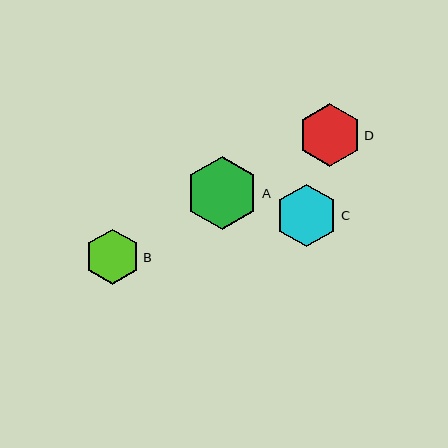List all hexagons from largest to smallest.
From largest to smallest: A, C, D, B.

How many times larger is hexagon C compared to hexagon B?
Hexagon C is approximately 1.1 times the size of hexagon B.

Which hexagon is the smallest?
Hexagon B is the smallest with a size of approximately 56 pixels.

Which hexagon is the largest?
Hexagon A is the largest with a size of approximately 73 pixels.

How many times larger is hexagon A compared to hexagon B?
Hexagon A is approximately 1.3 times the size of hexagon B.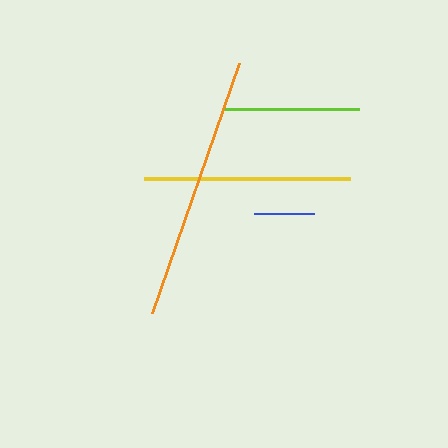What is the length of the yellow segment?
The yellow segment is approximately 206 pixels long.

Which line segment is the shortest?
The blue line is the shortest at approximately 60 pixels.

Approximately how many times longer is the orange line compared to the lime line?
The orange line is approximately 1.9 times the length of the lime line.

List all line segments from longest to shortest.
From longest to shortest: orange, yellow, lime, blue.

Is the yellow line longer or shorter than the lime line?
The yellow line is longer than the lime line.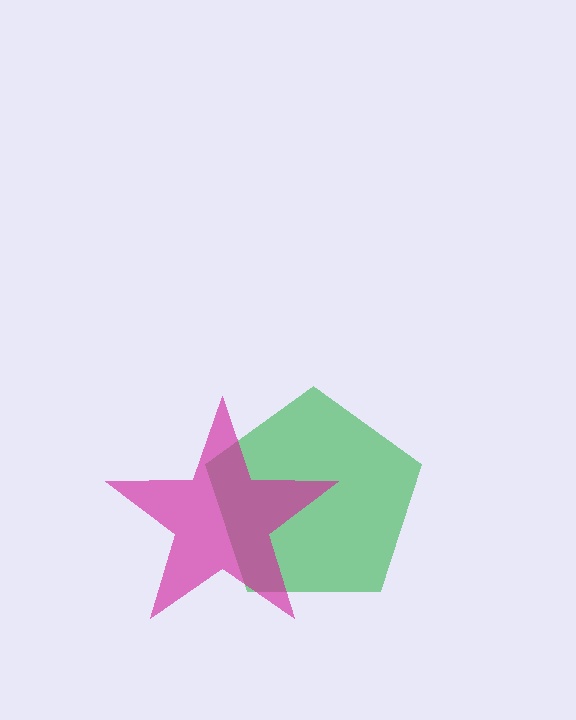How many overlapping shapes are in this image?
There are 2 overlapping shapes in the image.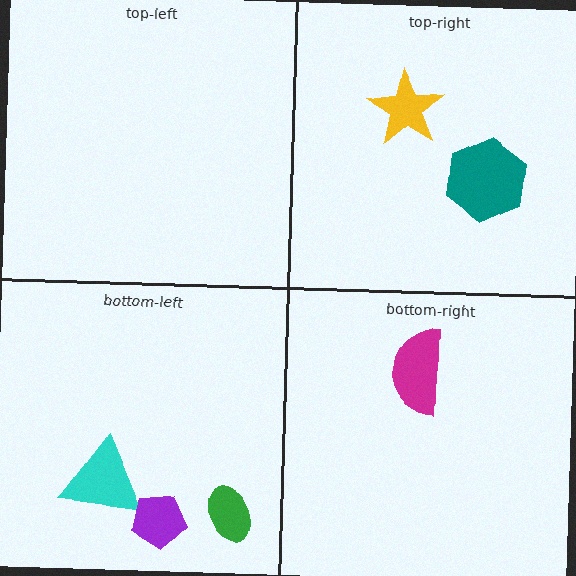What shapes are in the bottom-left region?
The cyan triangle, the purple pentagon, the green ellipse.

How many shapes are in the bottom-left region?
3.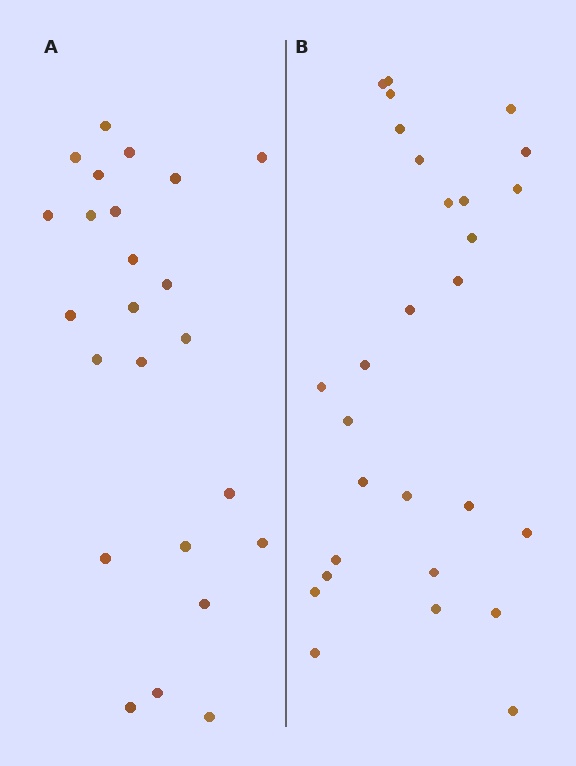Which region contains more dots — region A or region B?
Region B (the right region) has more dots.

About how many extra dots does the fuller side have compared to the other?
Region B has about 4 more dots than region A.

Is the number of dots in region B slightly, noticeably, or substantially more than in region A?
Region B has only slightly more — the two regions are fairly close. The ratio is roughly 1.2 to 1.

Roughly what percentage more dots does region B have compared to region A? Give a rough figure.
About 15% more.